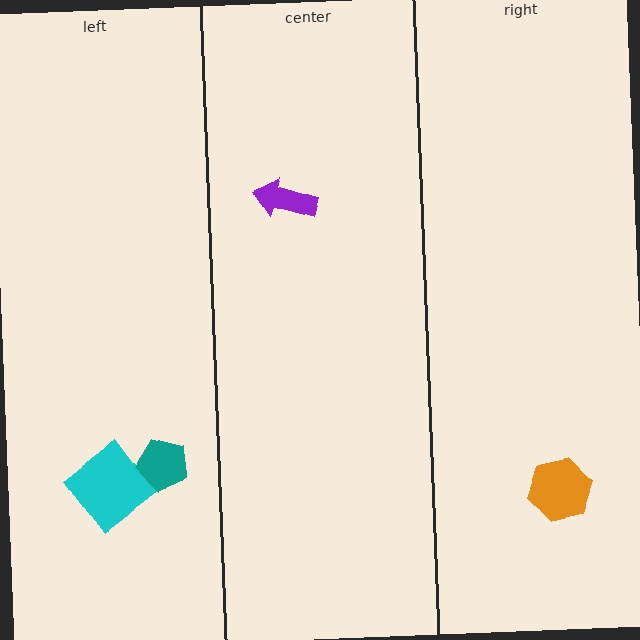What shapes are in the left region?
The cyan diamond, the teal pentagon.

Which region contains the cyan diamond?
The left region.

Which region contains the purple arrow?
The center region.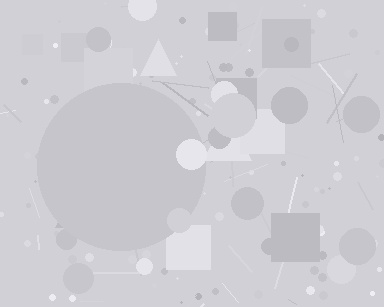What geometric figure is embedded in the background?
A circle is embedded in the background.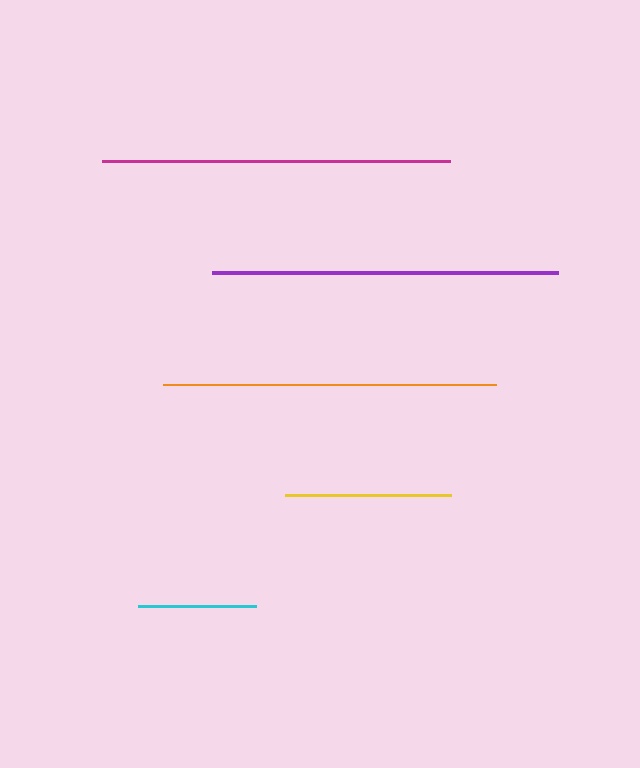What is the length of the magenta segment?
The magenta segment is approximately 348 pixels long.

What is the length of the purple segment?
The purple segment is approximately 346 pixels long.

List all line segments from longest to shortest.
From longest to shortest: magenta, purple, orange, yellow, cyan.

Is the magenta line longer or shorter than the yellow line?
The magenta line is longer than the yellow line.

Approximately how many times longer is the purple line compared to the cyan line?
The purple line is approximately 2.9 times the length of the cyan line.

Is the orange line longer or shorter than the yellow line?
The orange line is longer than the yellow line.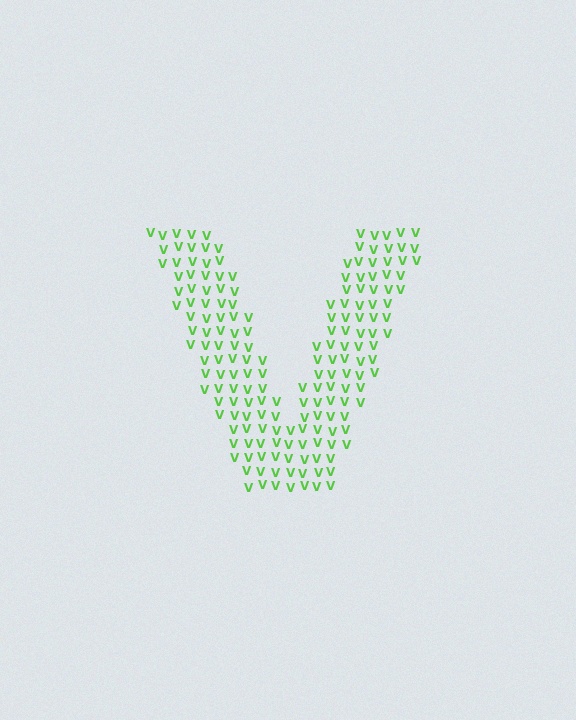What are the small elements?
The small elements are letter V's.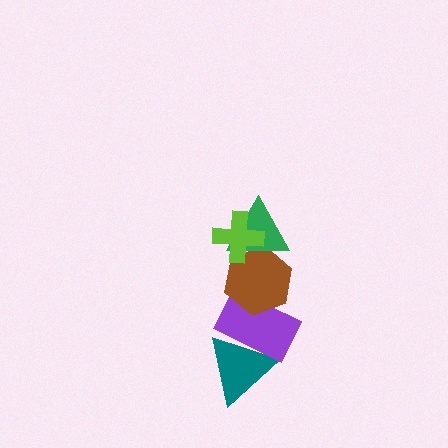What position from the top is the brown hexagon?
The brown hexagon is 3rd from the top.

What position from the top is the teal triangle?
The teal triangle is 5th from the top.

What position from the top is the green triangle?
The green triangle is 2nd from the top.